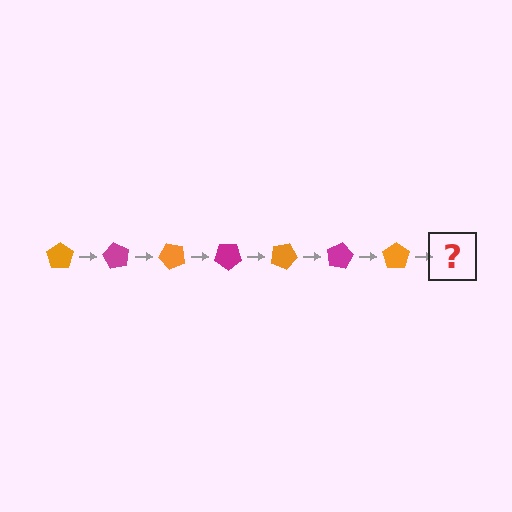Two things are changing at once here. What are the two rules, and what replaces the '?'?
The two rules are that it rotates 60 degrees each step and the color cycles through orange and magenta. The '?' should be a magenta pentagon, rotated 420 degrees from the start.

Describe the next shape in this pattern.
It should be a magenta pentagon, rotated 420 degrees from the start.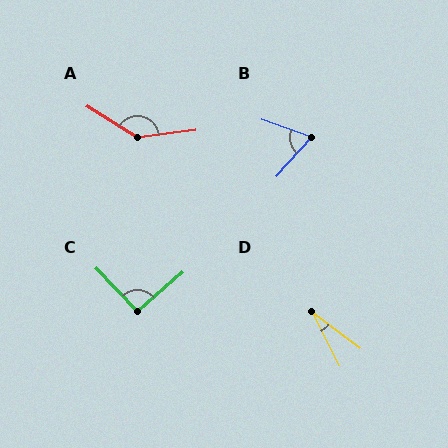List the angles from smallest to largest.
D (27°), B (67°), C (93°), A (141°).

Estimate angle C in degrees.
Approximately 93 degrees.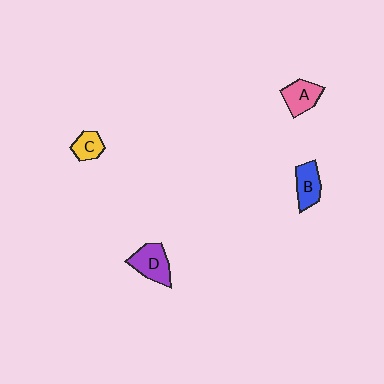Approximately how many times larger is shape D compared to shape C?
Approximately 1.6 times.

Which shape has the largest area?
Shape D (purple).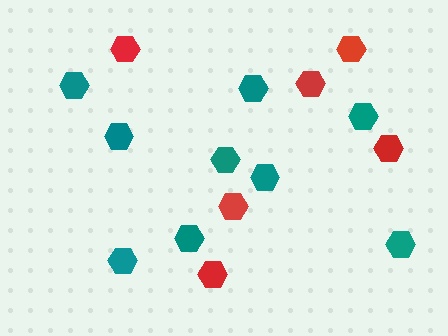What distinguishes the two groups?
There are 2 groups: one group of red hexagons (6) and one group of teal hexagons (9).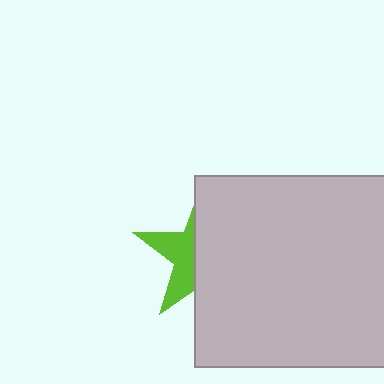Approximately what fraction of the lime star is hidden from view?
Roughly 62% of the lime star is hidden behind the light gray square.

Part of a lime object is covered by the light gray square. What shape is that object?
It is a star.